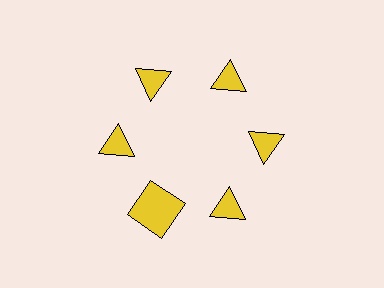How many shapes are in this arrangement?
There are 6 shapes arranged in a ring pattern.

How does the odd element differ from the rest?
It has a different shape: square instead of triangle.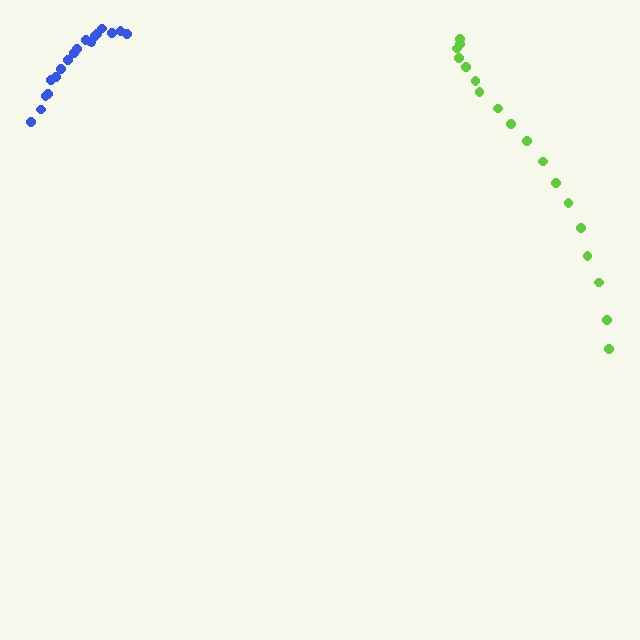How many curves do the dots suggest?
There are 2 distinct paths.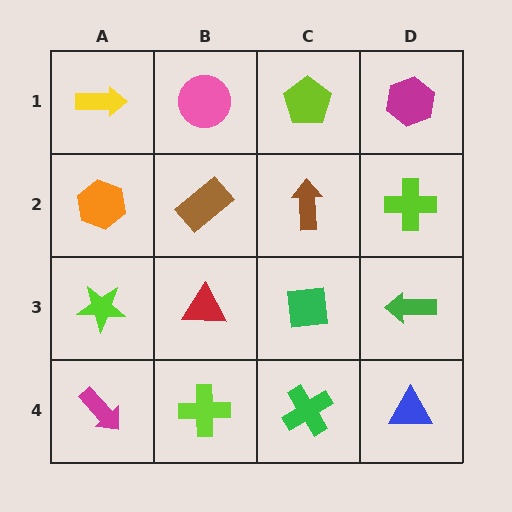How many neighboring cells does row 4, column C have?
3.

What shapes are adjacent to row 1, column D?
A lime cross (row 2, column D), a lime pentagon (row 1, column C).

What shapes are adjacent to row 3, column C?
A brown arrow (row 2, column C), a green cross (row 4, column C), a red triangle (row 3, column B), a green arrow (row 3, column D).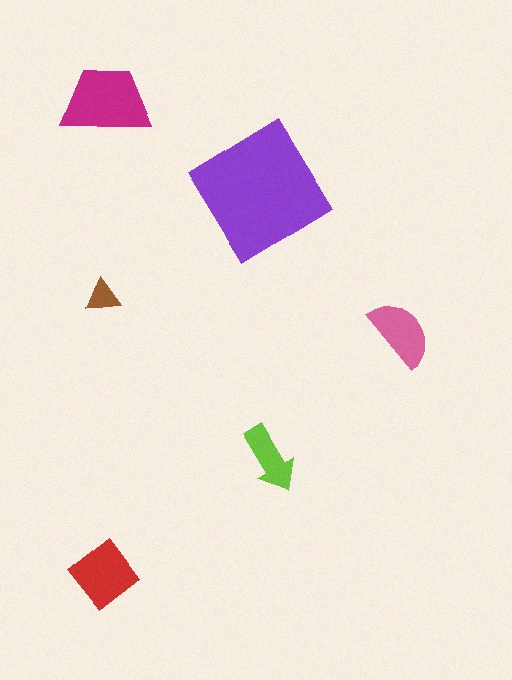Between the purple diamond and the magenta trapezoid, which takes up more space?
The purple diamond.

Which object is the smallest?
The brown triangle.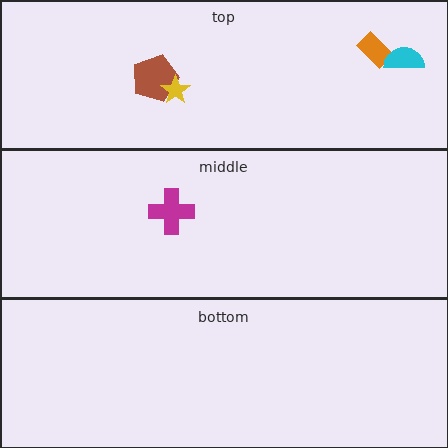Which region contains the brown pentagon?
The top region.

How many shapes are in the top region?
4.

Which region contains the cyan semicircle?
The top region.